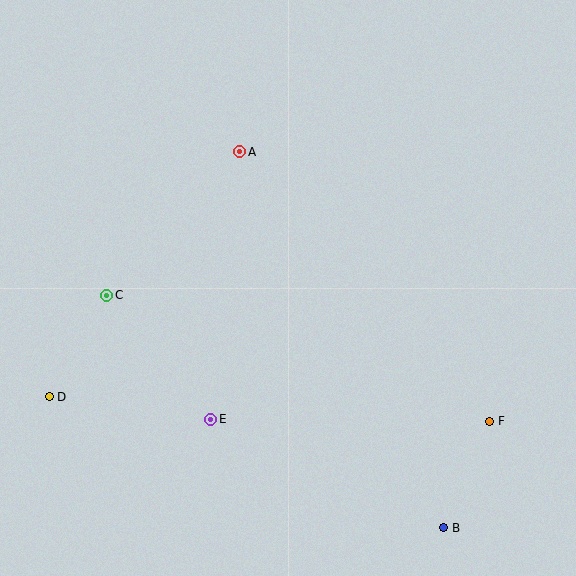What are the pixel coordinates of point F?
Point F is at (490, 421).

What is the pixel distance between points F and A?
The distance between F and A is 367 pixels.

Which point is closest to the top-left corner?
Point A is closest to the top-left corner.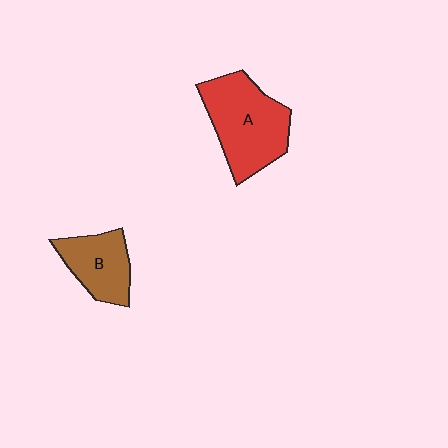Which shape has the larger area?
Shape A (red).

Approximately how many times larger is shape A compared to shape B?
Approximately 1.6 times.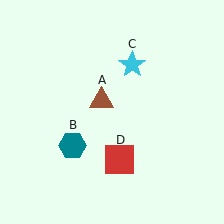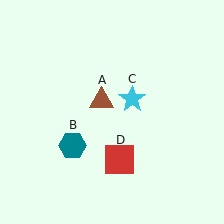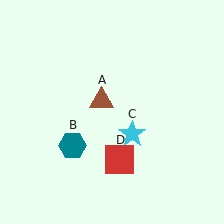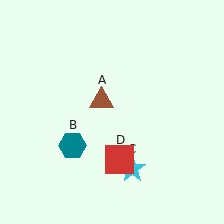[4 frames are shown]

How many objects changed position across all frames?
1 object changed position: cyan star (object C).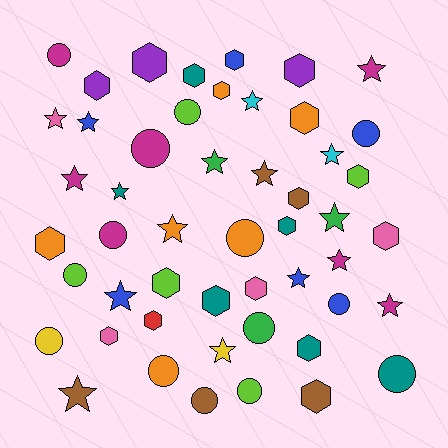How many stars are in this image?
There are 17 stars.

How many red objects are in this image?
There is 1 red object.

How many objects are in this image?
There are 50 objects.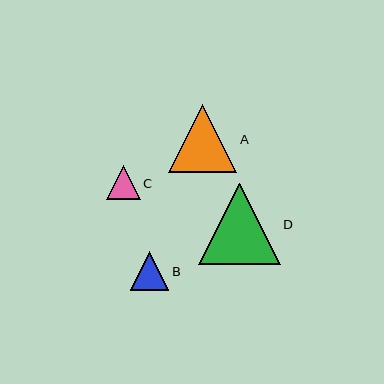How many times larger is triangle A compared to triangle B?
Triangle A is approximately 1.8 times the size of triangle B.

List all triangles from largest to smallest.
From largest to smallest: D, A, B, C.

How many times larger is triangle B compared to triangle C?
Triangle B is approximately 1.1 times the size of triangle C.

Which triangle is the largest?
Triangle D is the largest with a size of approximately 82 pixels.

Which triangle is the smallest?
Triangle C is the smallest with a size of approximately 34 pixels.